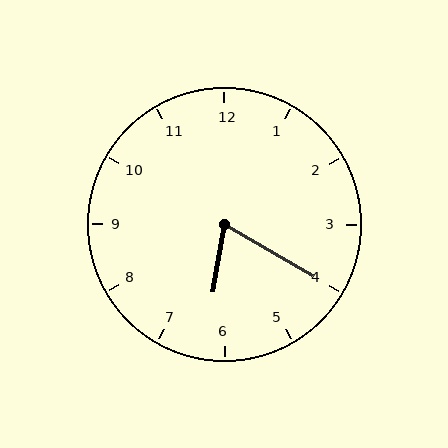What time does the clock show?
6:20.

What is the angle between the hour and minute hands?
Approximately 70 degrees.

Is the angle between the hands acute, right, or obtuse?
It is acute.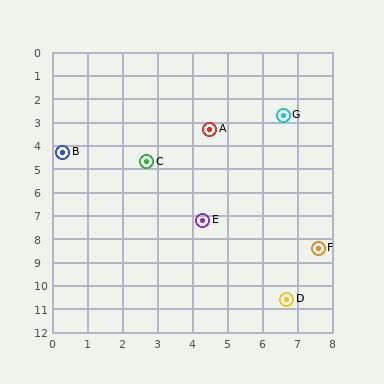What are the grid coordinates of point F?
Point F is at approximately (7.6, 8.4).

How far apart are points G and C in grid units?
Points G and C are about 4.4 grid units apart.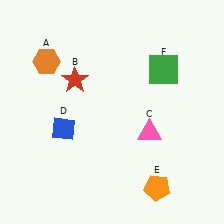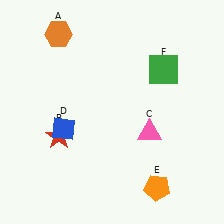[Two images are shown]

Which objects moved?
The objects that moved are: the orange hexagon (A), the red star (B).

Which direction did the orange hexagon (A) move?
The orange hexagon (A) moved up.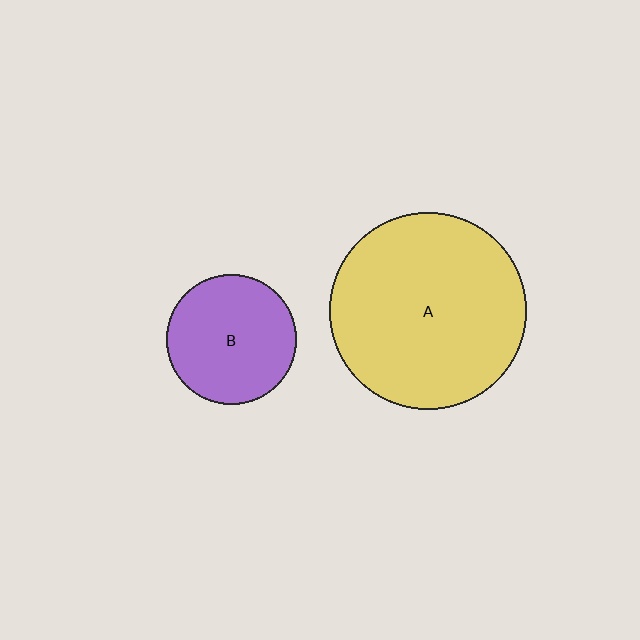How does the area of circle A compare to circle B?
Approximately 2.3 times.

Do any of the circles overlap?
No, none of the circles overlap.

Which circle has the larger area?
Circle A (yellow).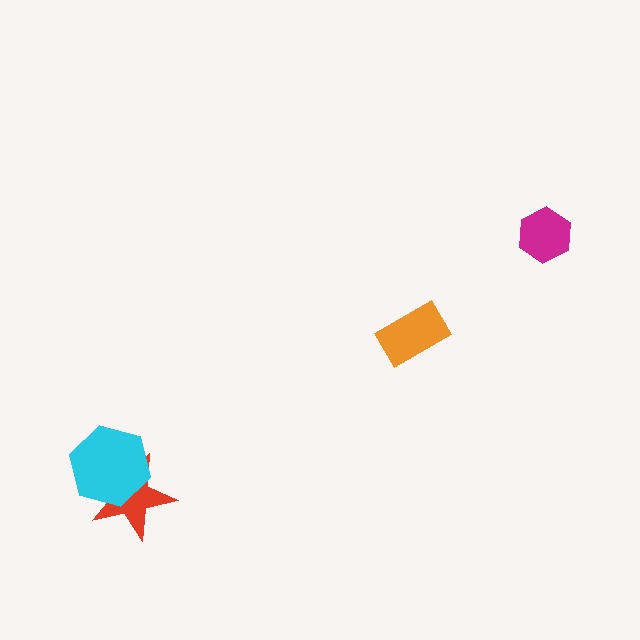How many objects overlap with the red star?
1 object overlaps with the red star.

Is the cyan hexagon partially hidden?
No, no other shape covers it.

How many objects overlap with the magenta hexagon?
0 objects overlap with the magenta hexagon.